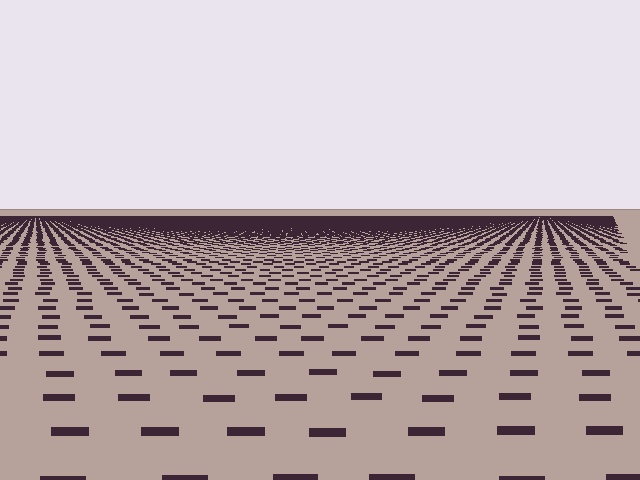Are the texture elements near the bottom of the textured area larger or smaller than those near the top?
Larger. Near the bottom, elements are closer to the viewer and appear at a bigger on-screen size.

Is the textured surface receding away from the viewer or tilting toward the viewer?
The surface is receding away from the viewer. Texture elements get smaller and denser toward the top.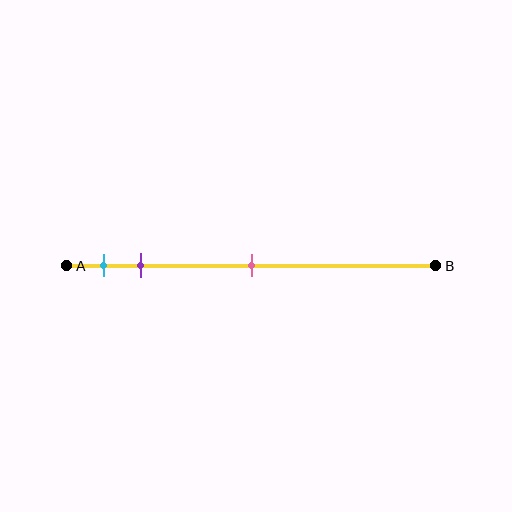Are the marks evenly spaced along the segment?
No, the marks are not evenly spaced.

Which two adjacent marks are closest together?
The cyan and purple marks are the closest adjacent pair.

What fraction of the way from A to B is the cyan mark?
The cyan mark is approximately 10% (0.1) of the way from A to B.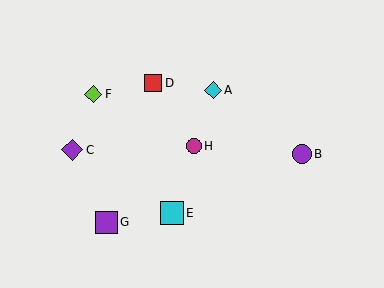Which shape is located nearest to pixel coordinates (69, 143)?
The purple diamond (labeled C) at (72, 150) is nearest to that location.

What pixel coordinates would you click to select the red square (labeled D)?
Click at (153, 83) to select the red square D.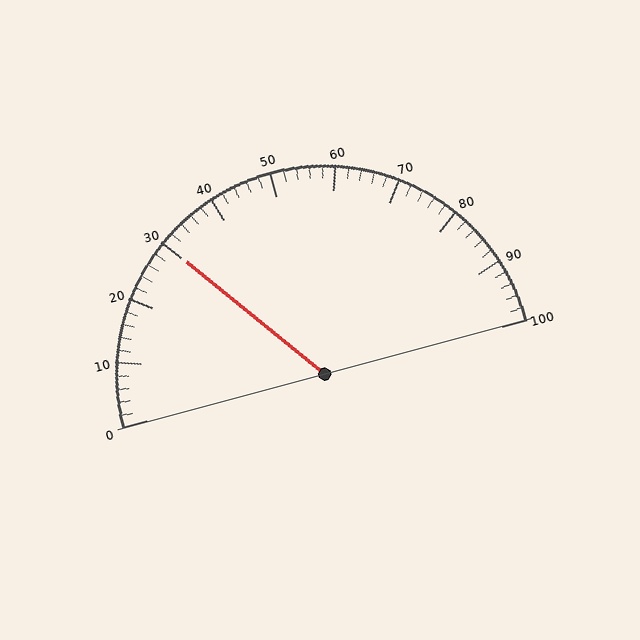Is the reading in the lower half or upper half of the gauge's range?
The reading is in the lower half of the range (0 to 100).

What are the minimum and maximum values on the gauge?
The gauge ranges from 0 to 100.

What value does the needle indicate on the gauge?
The needle indicates approximately 30.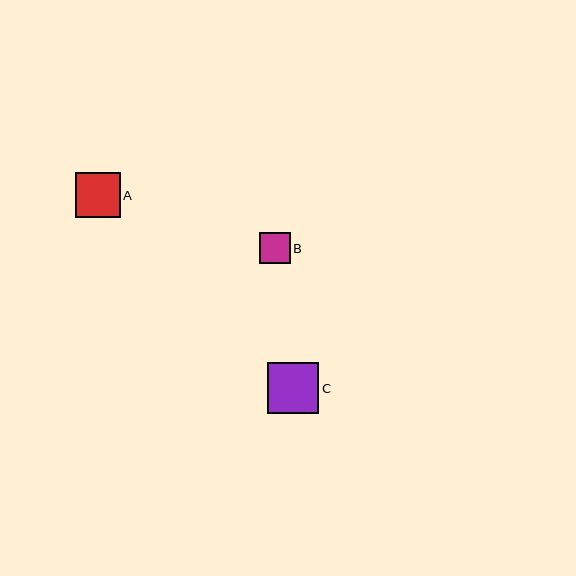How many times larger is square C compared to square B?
Square C is approximately 1.6 times the size of square B.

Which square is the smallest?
Square B is the smallest with a size of approximately 31 pixels.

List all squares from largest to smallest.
From largest to smallest: C, A, B.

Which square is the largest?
Square C is the largest with a size of approximately 51 pixels.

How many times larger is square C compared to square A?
Square C is approximately 1.1 times the size of square A.